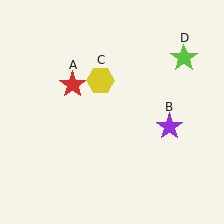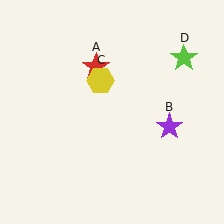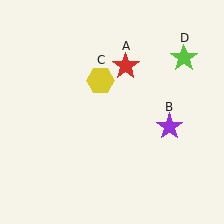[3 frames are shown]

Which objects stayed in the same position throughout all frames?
Purple star (object B) and yellow hexagon (object C) and lime star (object D) remained stationary.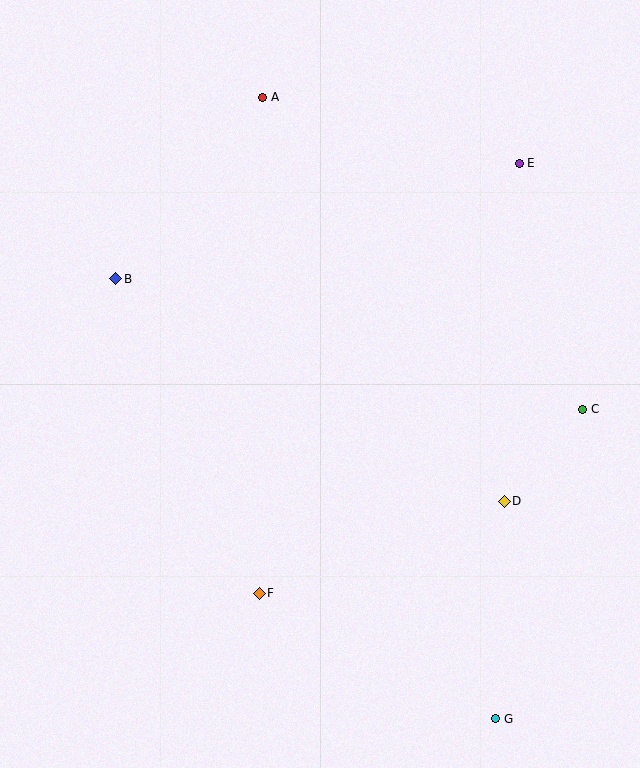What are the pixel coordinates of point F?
Point F is at (259, 593).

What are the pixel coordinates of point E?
Point E is at (519, 163).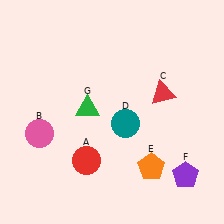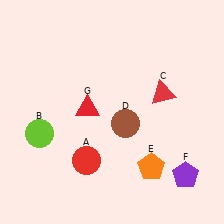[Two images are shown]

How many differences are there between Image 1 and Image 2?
There are 3 differences between the two images.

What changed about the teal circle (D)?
In Image 1, D is teal. In Image 2, it changed to brown.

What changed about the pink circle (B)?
In Image 1, B is pink. In Image 2, it changed to lime.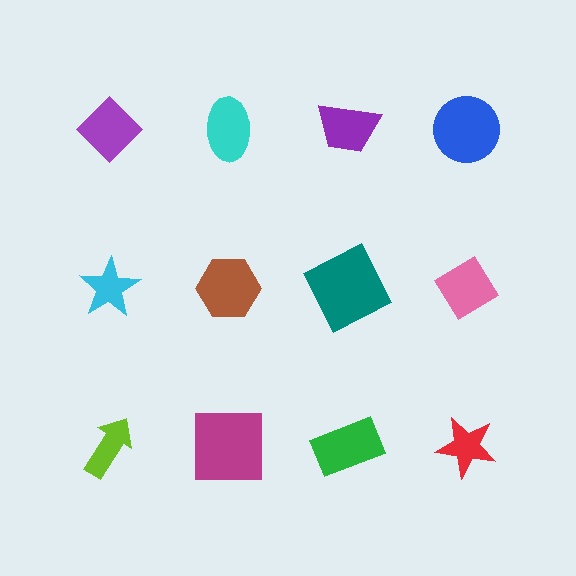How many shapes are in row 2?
4 shapes.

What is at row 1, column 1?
A purple diamond.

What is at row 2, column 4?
A pink diamond.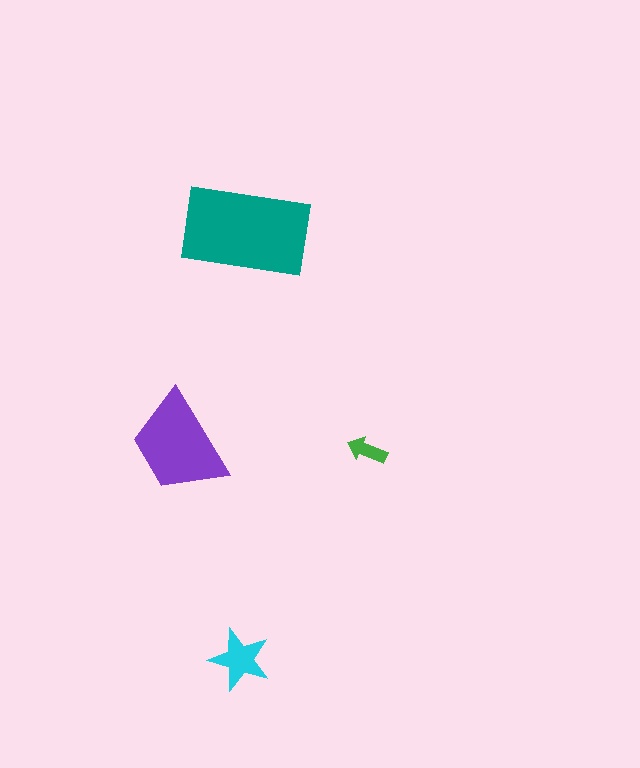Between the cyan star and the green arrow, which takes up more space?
The cyan star.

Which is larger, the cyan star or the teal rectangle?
The teal rectangle.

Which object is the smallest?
The green arrow.